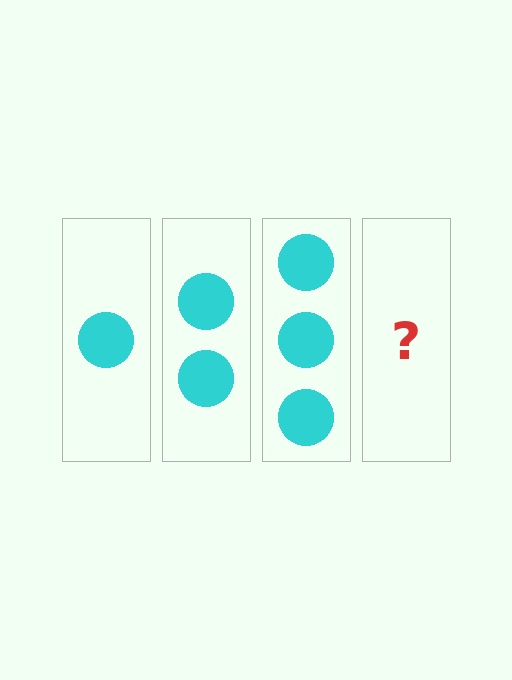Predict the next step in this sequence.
The next step is 4 circles.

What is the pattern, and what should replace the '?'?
The pattern is that each step adds one more circle. The '?' should be 4 circles.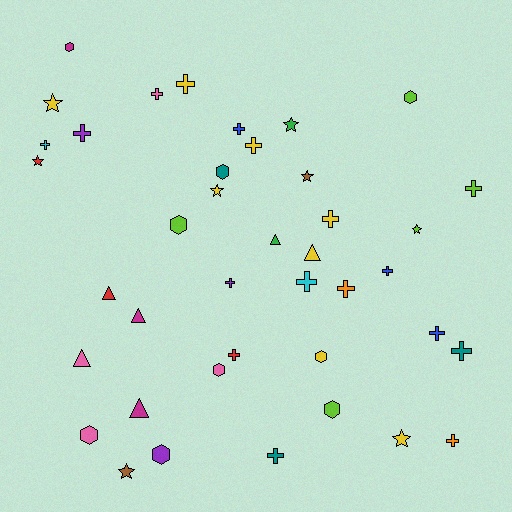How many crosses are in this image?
There are 17 crosses.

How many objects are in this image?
There are 40 objects.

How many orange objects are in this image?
There are 2 orange objects.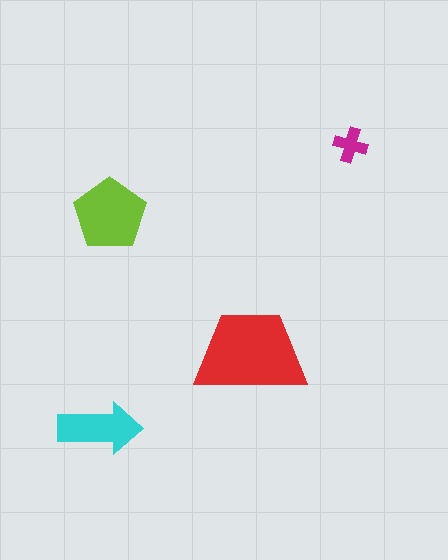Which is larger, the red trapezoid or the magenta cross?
The red trapezoid.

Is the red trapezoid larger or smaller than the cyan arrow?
Larger.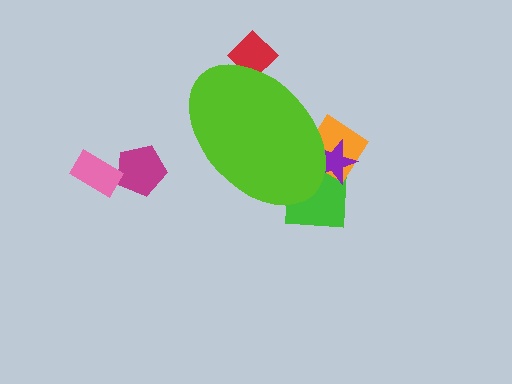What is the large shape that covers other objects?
A lime ellipse.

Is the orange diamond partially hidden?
Yes, the orange diamond is partially hidden behind the lime ellipse.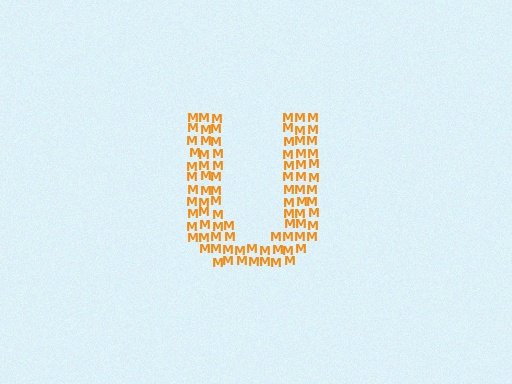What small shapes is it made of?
It is made of small letter M's.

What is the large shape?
The large shape is the letter U.